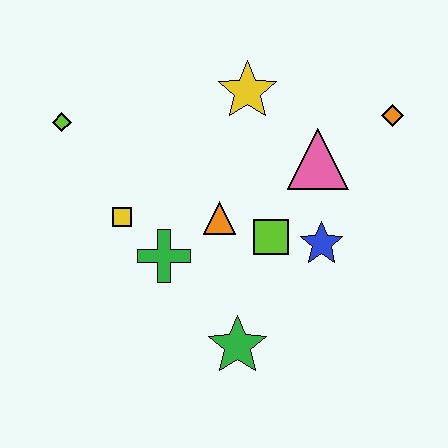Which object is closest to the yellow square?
The green cross is closest to the yellow square.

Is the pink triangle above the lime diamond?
No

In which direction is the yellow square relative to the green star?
The yellow square is above the green star.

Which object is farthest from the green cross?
The orange diamond is farthest from the green cross.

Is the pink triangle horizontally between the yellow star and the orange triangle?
No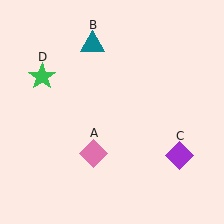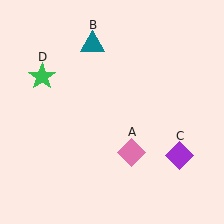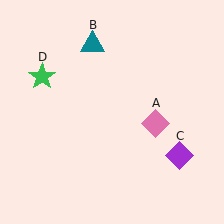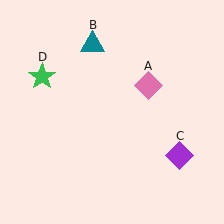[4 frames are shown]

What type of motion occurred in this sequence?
The pink diamond (object A) rotated counterclockwise around the center of the scene.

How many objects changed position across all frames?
1 object changed position: pink diamond (object A).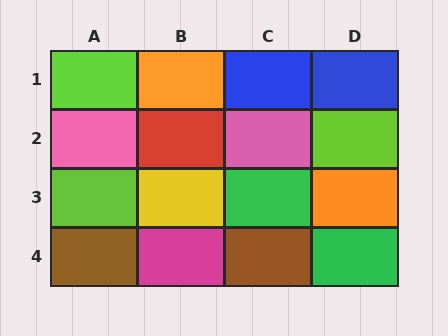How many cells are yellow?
1 cell is yellow.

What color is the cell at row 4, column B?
Magenta.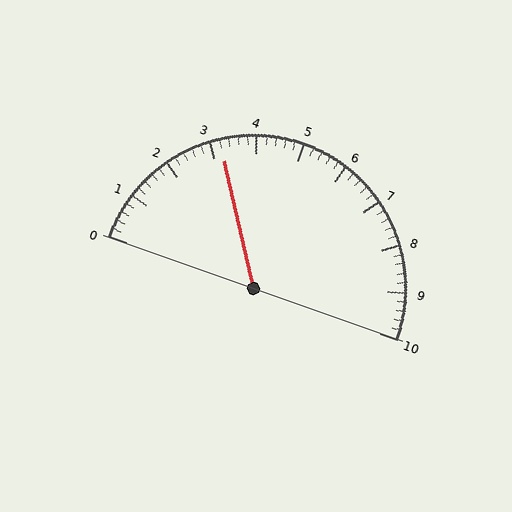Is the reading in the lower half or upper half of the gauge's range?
The reading is in the lower half of the range (0 to 10).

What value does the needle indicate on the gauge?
The needle indicates approximately 3.2.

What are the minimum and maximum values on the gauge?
The gauge ranges from 0 to 10.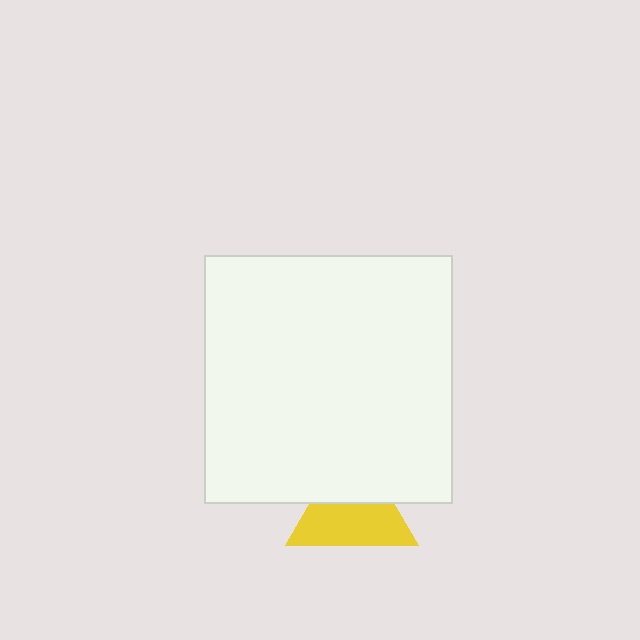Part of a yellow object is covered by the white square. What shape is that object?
It is a triangle.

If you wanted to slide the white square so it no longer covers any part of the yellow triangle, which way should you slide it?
Slide it up — that is the most direct way to separate the two shapes.